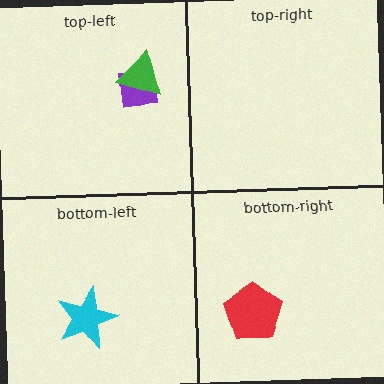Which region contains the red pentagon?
The bottom-right region.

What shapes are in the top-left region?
The purple square, the green triangle.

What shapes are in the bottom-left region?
The cyan star.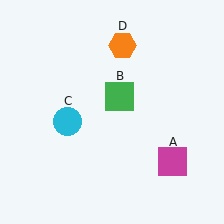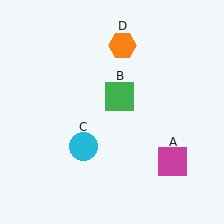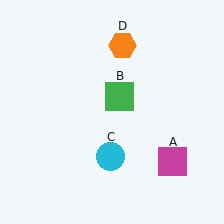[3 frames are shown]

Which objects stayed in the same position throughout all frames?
Magenta square (object A) and green square (object B) and orange hexagon (object D) remained stationary.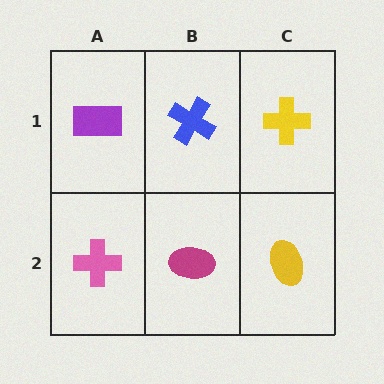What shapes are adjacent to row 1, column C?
A yellow ellipse (row 2, column C), a blue cross (row 1, column B).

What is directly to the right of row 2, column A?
A magenta ellipse.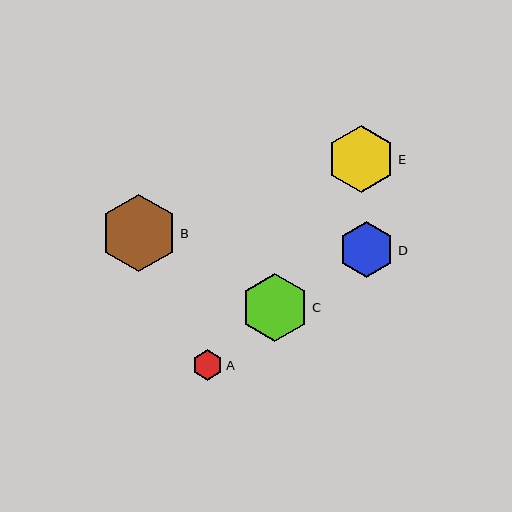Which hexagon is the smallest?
Hexagon A is the smallest with a size of approximately 30 pixels.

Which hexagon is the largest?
Hexagon B is the largest with a size of approximately 77 pixels.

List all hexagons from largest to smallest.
From largest to smallest: B, C, E, D, A.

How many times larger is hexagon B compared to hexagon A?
Hexagon B is approximately 2.5 times the size of hexagon A.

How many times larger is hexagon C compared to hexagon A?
Hexagon C is approximately 2.3 times the size of hexagon A.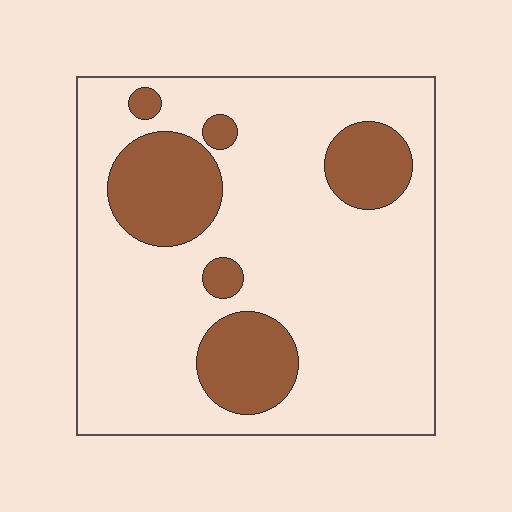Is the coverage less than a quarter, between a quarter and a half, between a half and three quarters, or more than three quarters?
Less than a quarter.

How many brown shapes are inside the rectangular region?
6.